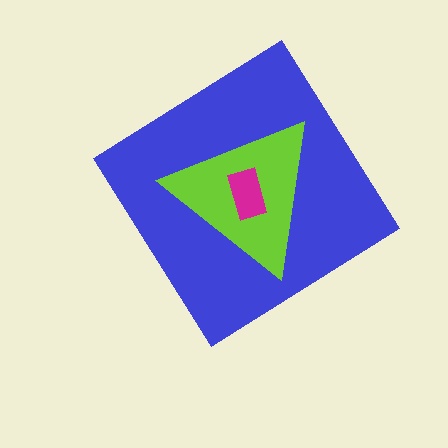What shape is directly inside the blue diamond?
The lime triangle.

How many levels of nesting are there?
3.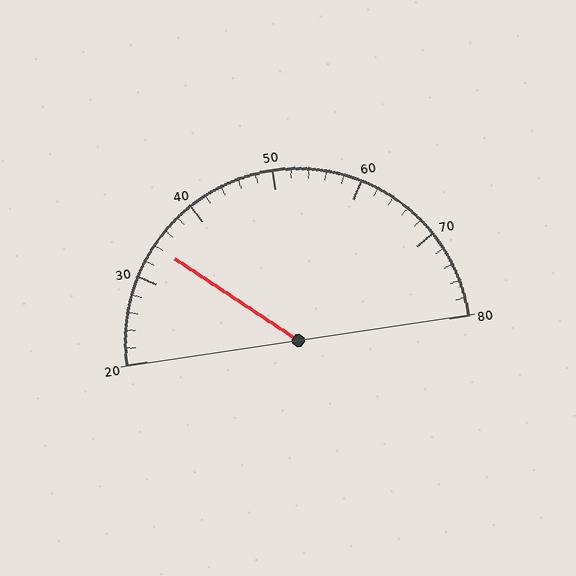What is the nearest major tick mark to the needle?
The nearest major tick mark is 30.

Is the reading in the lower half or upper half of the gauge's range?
The reading is in the lower half of the range (20 to 80).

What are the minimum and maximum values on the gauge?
The gauge ranges from 20 to 80.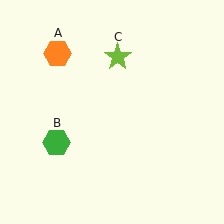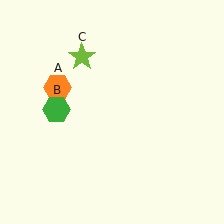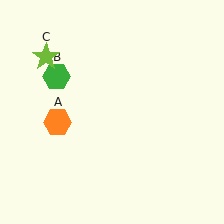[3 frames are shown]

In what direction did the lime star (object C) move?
The lime star (object C) moved left.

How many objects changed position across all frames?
3 objects changed position: orange hexagon (object A), green hexagon (object B), lime star (object C).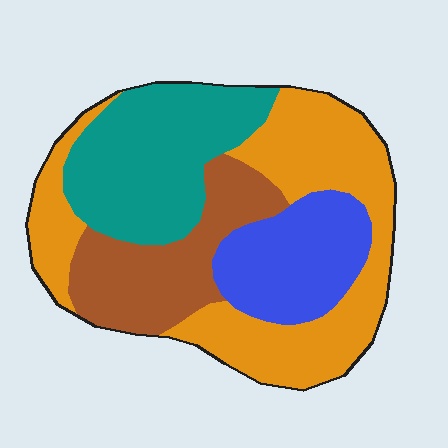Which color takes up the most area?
Orange, at roughly 40%.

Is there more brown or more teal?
Teal.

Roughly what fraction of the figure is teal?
Teal covers 26% of the figure.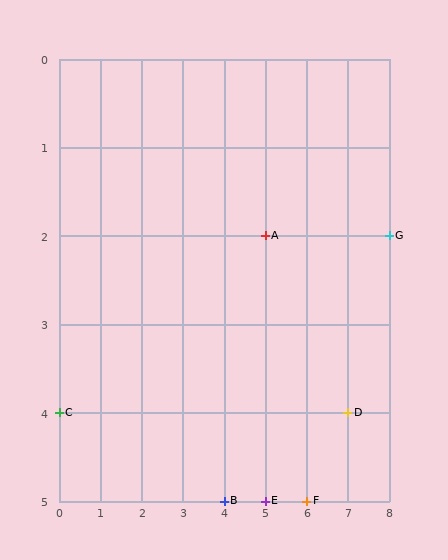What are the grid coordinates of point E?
Point E is at grid coordinates (5, 5).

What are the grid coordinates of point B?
Point B is at grid coordinates (4, 5).